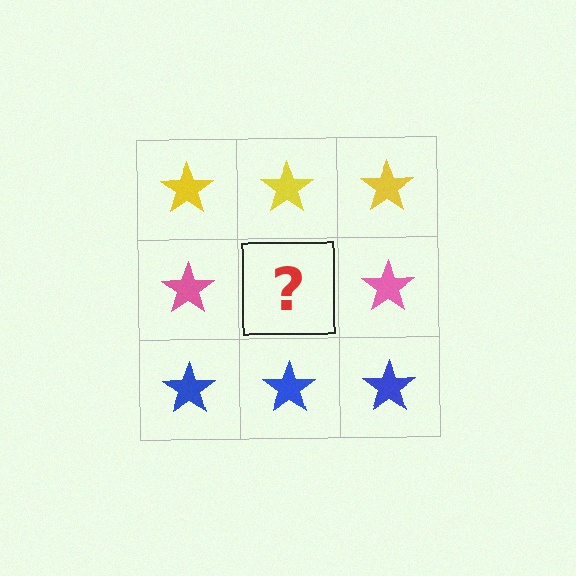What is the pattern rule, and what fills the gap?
The rule is that each row has a consistent color. The gap should be filled with a pink star.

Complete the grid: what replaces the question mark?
The question mark should be replaced with a pink star.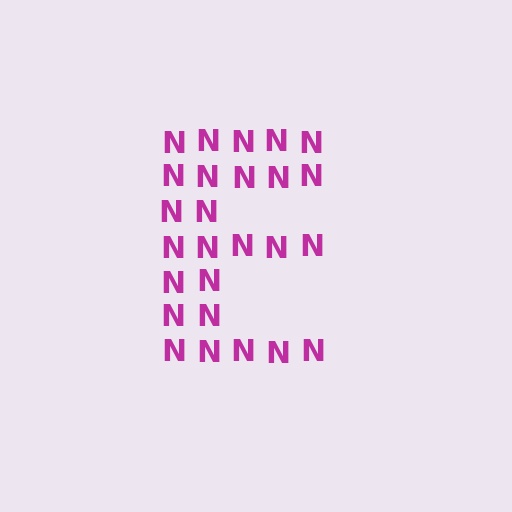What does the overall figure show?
The overall figure shows the letter E.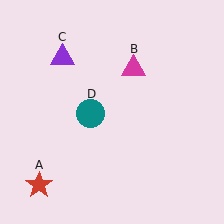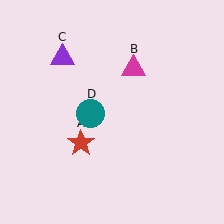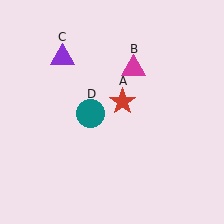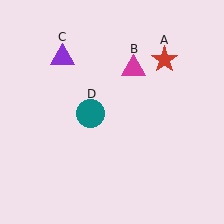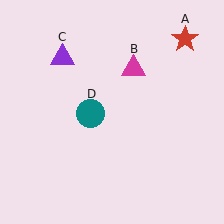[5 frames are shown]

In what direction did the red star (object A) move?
The red star (object A) moved up and to the right.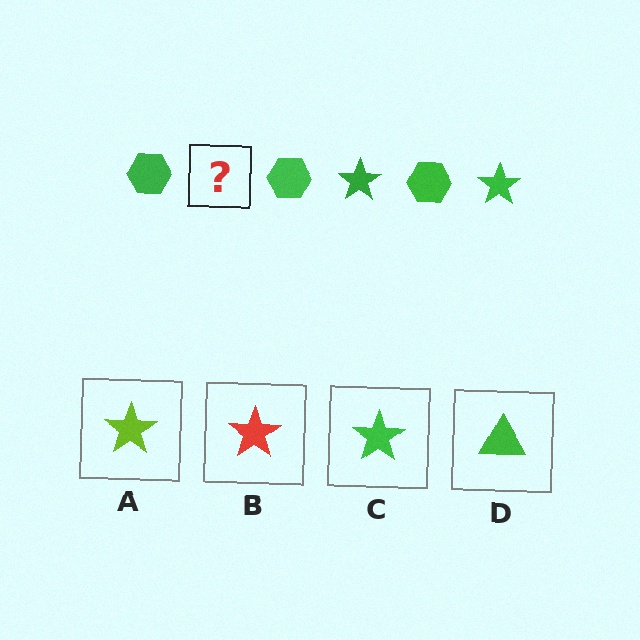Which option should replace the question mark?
Option C.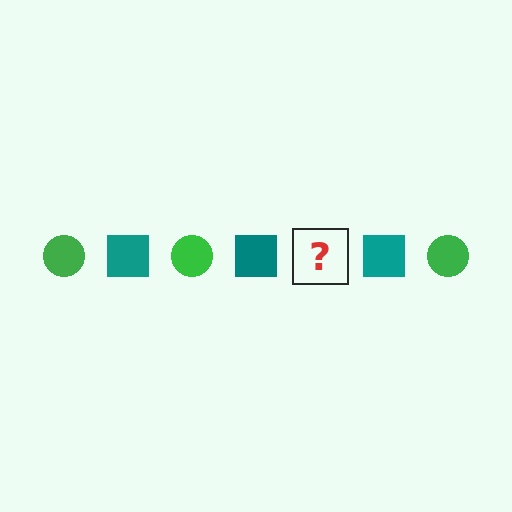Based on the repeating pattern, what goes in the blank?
The blank should be a green circle.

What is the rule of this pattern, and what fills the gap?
The rule is that the pattern alternates between green circle and teal square. The gap should be filled with a green circle.